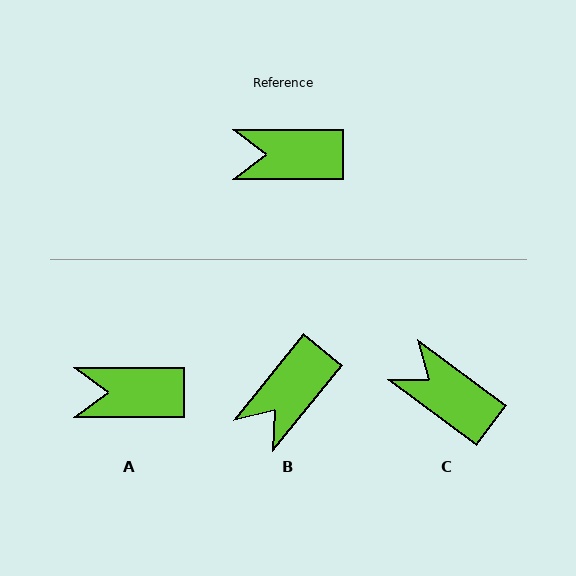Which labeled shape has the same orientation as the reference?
A.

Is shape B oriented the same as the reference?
No, it is off by about 51 degrees.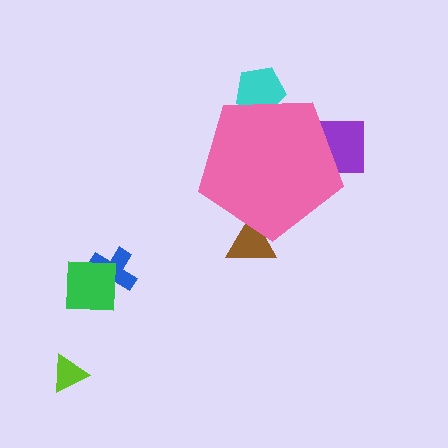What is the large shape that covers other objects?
A pink pentagon.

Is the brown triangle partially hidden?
Yes, the brown triangle is partially hidden behind the pink pentagon.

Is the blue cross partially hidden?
No, the blue cross is fully visible.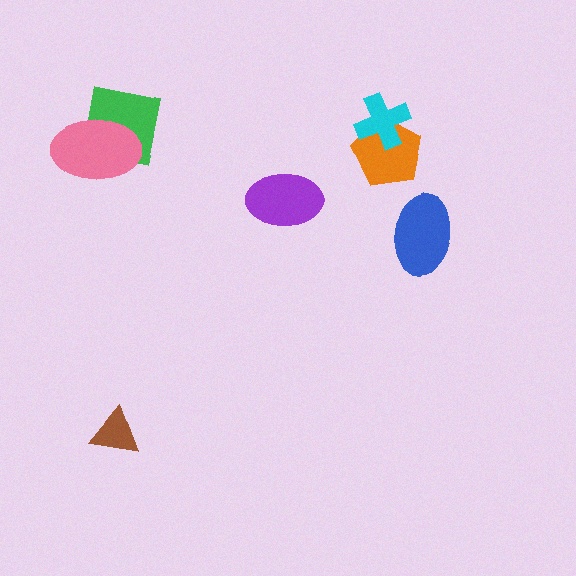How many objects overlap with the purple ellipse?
0 objects overlap with the purple ellipse.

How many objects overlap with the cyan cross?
1 object overlaps with the cyan cross.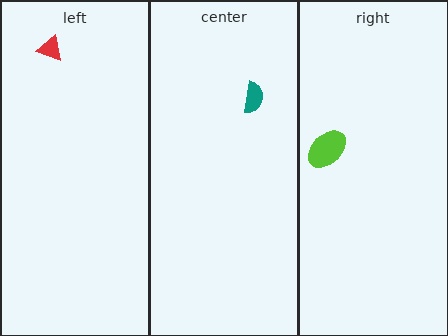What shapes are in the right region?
The lime ellipse.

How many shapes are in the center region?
1.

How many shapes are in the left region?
1.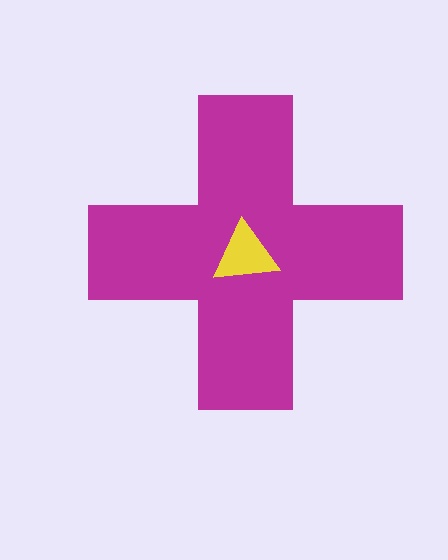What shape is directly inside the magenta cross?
The yellow triangle.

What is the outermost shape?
The magenta cross.